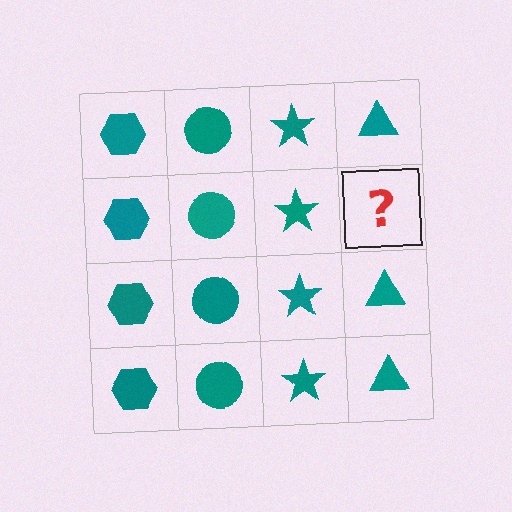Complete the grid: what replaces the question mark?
The question mark should be replaced with a teal triangle.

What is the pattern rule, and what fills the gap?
The rule is that each column has a consistent shape. The gap should be filled with a teal triangle.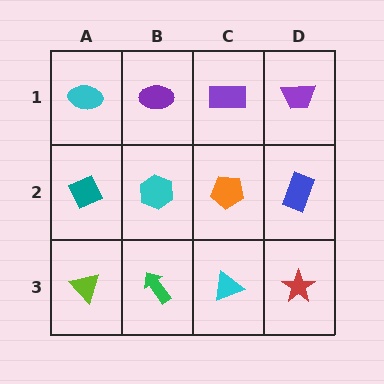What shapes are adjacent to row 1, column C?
An orange pentagon (row 2, column C), a purple ellipse (row 1, column B), a purple trapezoid (row 1, column D).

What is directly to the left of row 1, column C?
A purple ellipse.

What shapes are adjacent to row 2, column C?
A purple rectangle (row 1, column C), a cyan triangle (row 3, column C), a cyan hexagon (row 2, column B), a blue rectangle (row 2, column D).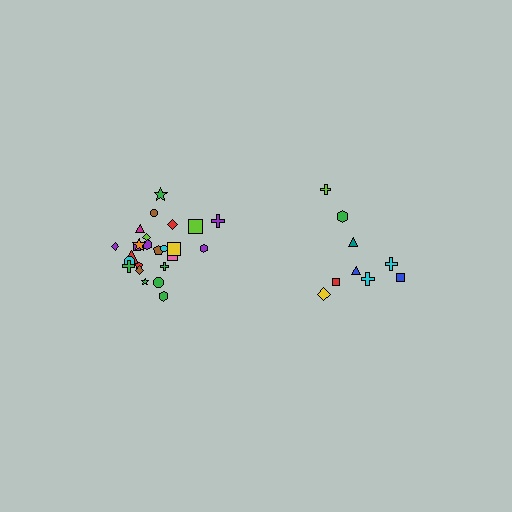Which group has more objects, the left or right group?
The left group.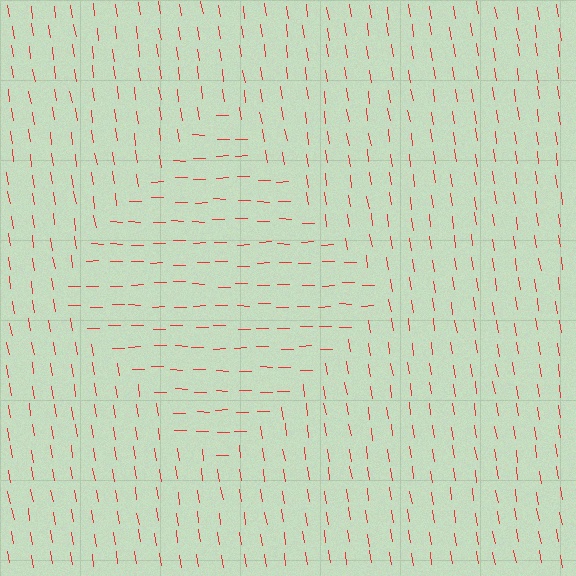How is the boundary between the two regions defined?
The boundary is defined purely by a change in line orientation (approximately 81 degrees difference). All lines are the same color and thickness.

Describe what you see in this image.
The image is filled with small red line segments. A diamond region in the image has lines oriented differently from the surrounding lines, creating a visible texture boundary.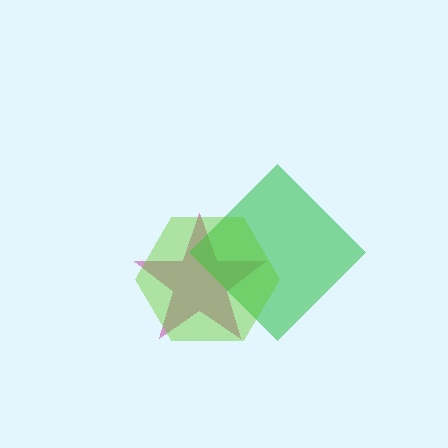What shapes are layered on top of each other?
The layered shapes are: a magenta star, a green diamond, a lime hexagon.